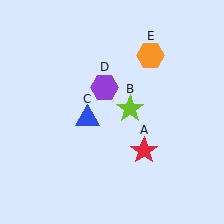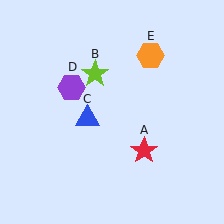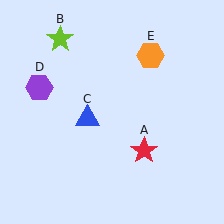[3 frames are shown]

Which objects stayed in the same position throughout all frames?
Red star (object A) and blue triangle (object C) and orange hexagon (object E) remained stationary.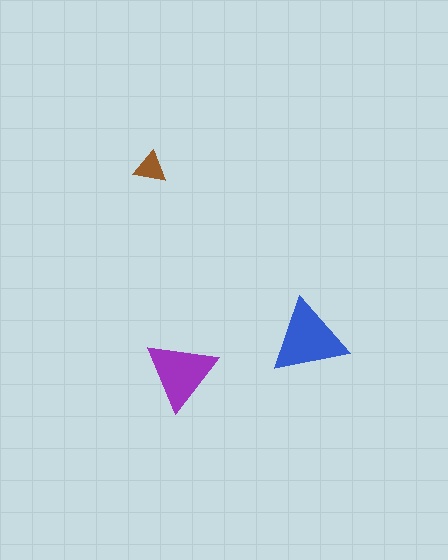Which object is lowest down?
The purple triangle is bottommost.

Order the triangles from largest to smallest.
the blue one, the purple one, the brown one.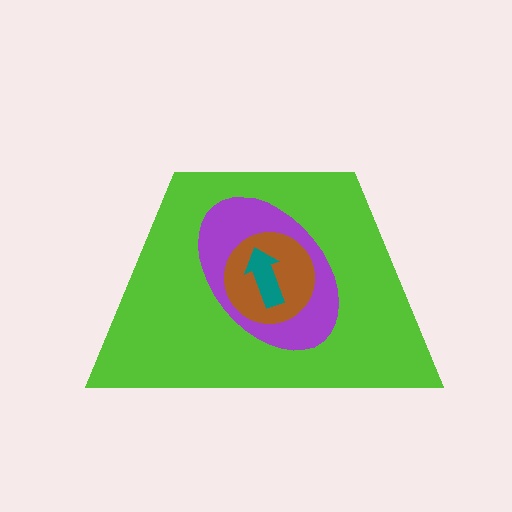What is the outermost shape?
The lime trapezoid.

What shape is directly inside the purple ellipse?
The brown circle.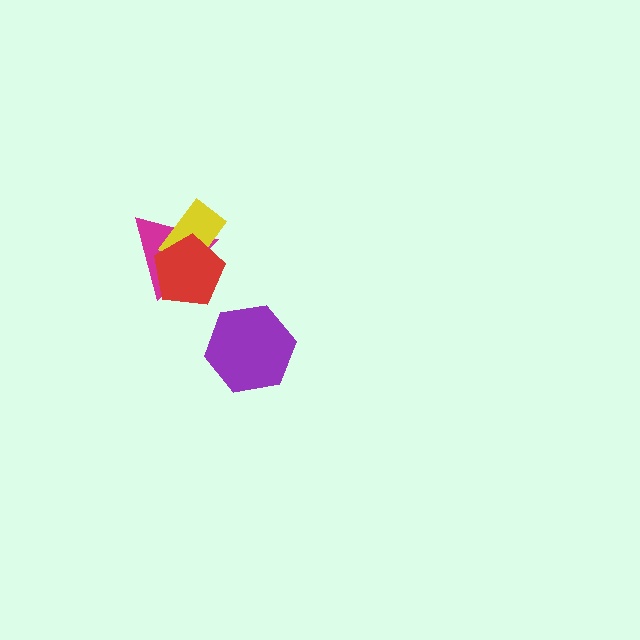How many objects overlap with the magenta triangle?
2 objects overlap with the magenta triangle.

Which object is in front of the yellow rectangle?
The red pentagon is in front of the yellow rectangle.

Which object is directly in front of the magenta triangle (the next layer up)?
The yellow rectangle is directly in front of the magenta triangle.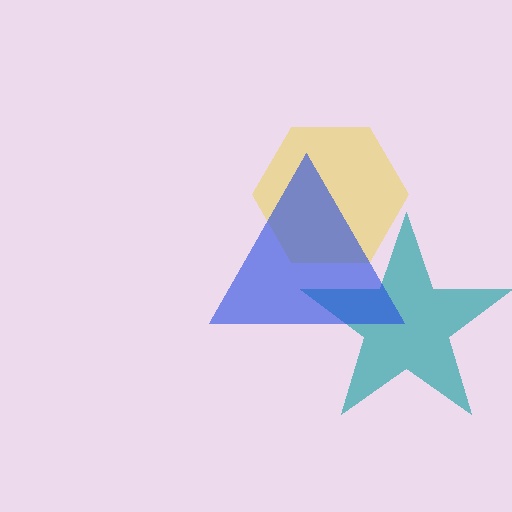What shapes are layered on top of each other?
The layered shapes are: a yellow hexagon, a teal star, a blue triangle.